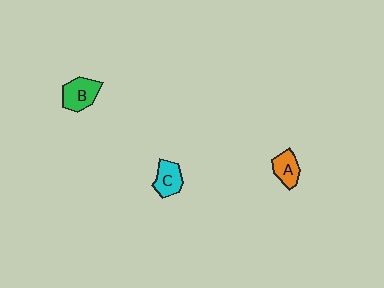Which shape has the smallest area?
Shape A (orange).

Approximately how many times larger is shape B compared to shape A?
Approximately 1.3 times.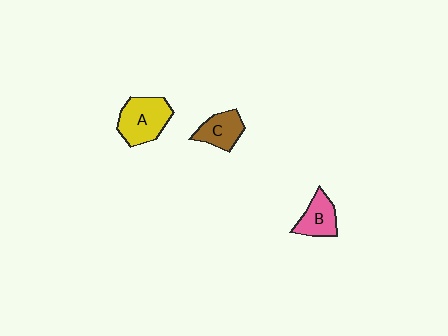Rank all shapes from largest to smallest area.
From largest to smallest: A (yellow), C (brown), B (pink).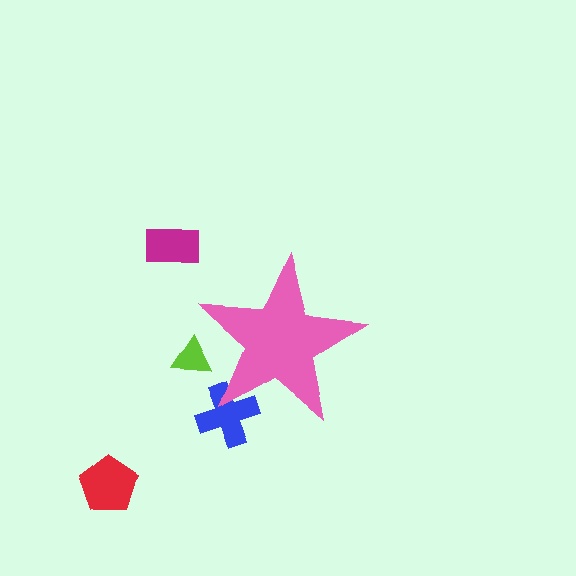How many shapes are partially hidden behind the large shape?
2 shapes are partially hidden.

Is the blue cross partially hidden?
Yes, the blue cross is partially hidden behind the pink star.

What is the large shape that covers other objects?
A pink star.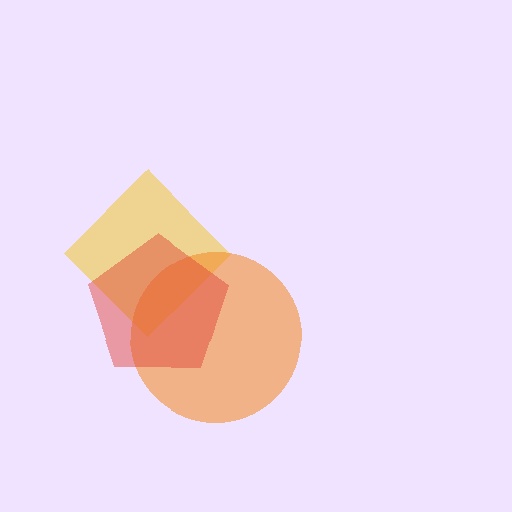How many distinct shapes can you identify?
There are 3 distinct shapes: a yellow diamond, an orange circle, a red pentagon.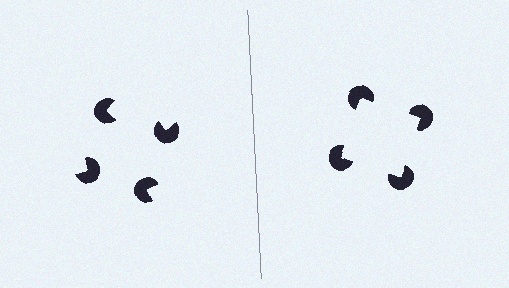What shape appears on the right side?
An illusory square.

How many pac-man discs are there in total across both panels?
8 — 4 on each side.